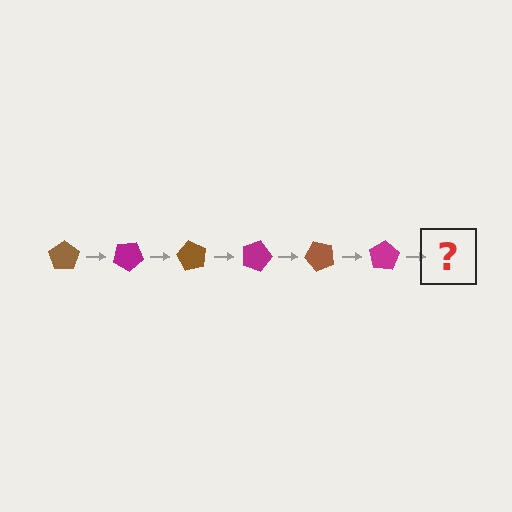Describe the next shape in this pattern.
It should be a brown pentagon, rotated 180 degrees from the start.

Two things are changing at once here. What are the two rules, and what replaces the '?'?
The two rules are that it rotates 30 degrees each step and the color cycles through brown and magenta. The '?' should be a brown pentagon, rotated 180 degrees from the start.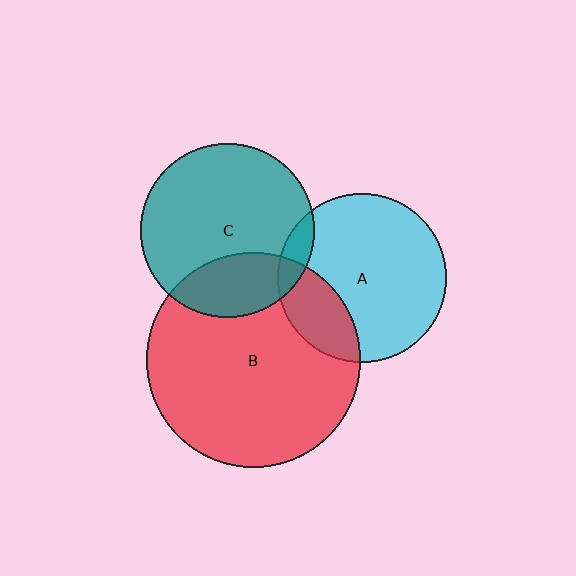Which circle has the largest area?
Circle B (red).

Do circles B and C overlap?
Yes.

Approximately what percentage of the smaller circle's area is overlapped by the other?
Approximately 25%.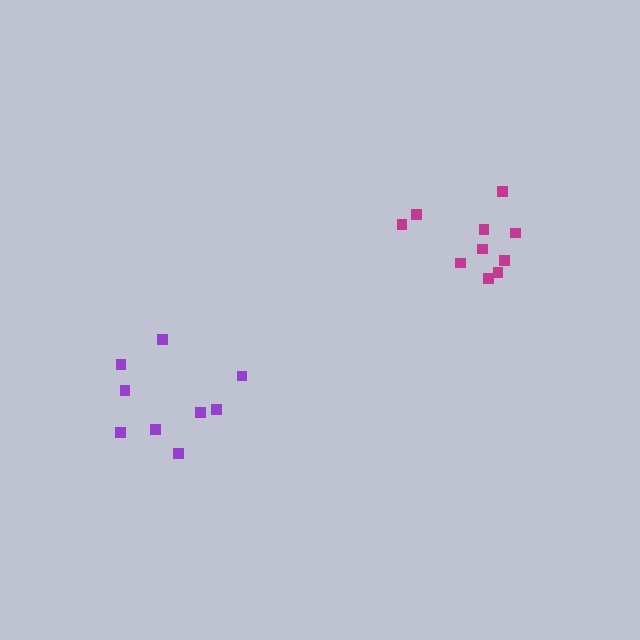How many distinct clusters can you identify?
There are 2 distinct clusters.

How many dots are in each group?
Group 1: 9 dots, Group 2: 10 dots (19 total).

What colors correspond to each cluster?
The clusters are colored: purple, magenta.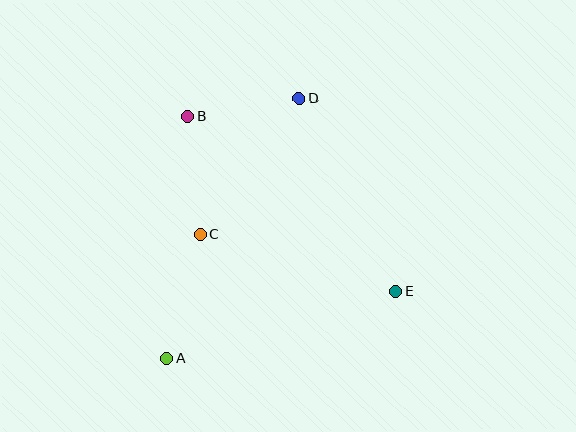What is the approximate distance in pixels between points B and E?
The distance between B and E is approximately 272 pixels.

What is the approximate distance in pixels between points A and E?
The distance between A and E is approximately 239 pixels.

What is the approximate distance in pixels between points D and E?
The distance between D and E is approximately 216 pixels.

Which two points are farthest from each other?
Points A and D are farthest from each other.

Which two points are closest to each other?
Points B and D are closest to each other.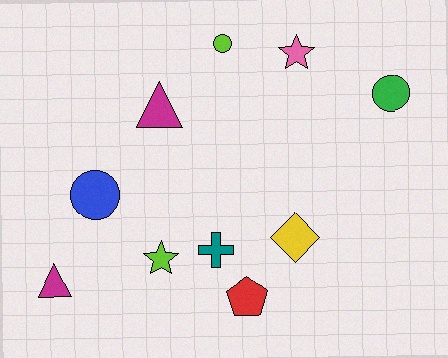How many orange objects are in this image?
There are no orange objects.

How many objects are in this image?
There are 10 objects.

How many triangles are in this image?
There are 2 triangles.